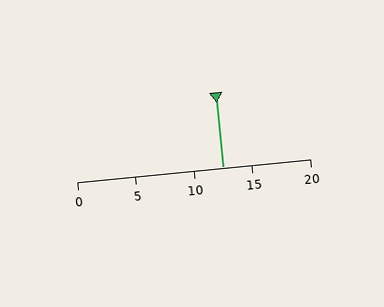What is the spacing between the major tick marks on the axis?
The major ticks are spaced 5 apart.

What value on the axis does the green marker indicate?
The marker indicates approximately 12.5.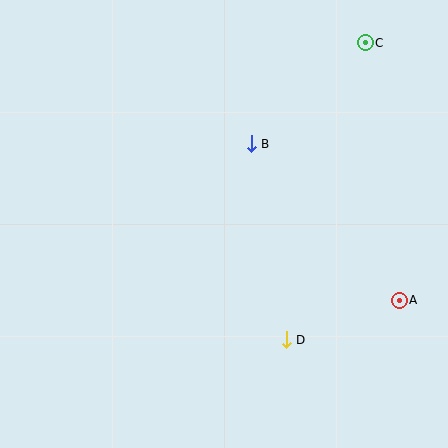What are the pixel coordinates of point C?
Point C is at (365, 43).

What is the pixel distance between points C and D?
The distance between C and D is 307 pixels.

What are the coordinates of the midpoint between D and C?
The midpoint between D and C is at (326, 191).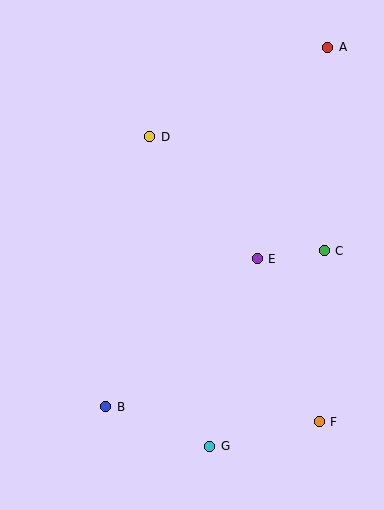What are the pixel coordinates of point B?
Point B is at (106, 407).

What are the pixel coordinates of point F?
Point F is at (319, 422).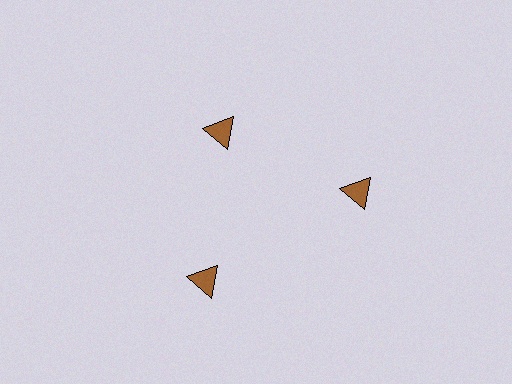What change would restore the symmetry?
The symmetry would be restored by moving it outward, back onto the ring so that all 3 triangles sit at equal angles and equal distance from the center.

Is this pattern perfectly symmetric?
No. The 3 brown triangles are arranged in a ring, but one element near the 11 o'clock position is pulled inward toward the center, breaking the 3-fold rotational symmetry.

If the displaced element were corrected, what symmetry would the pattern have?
It would have 3-fold rotational symmetry — the pattern would map onto itself every 120 degrees.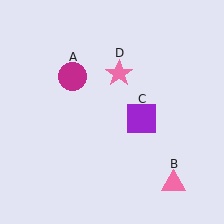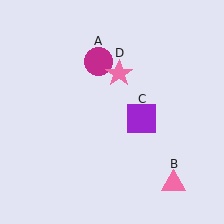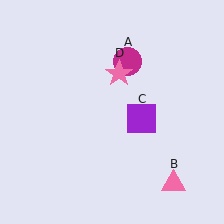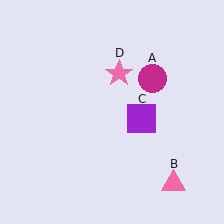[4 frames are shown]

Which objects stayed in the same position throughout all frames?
Pink triangle (object B) and purple square (object C) and pink star (object D) remained stationary.